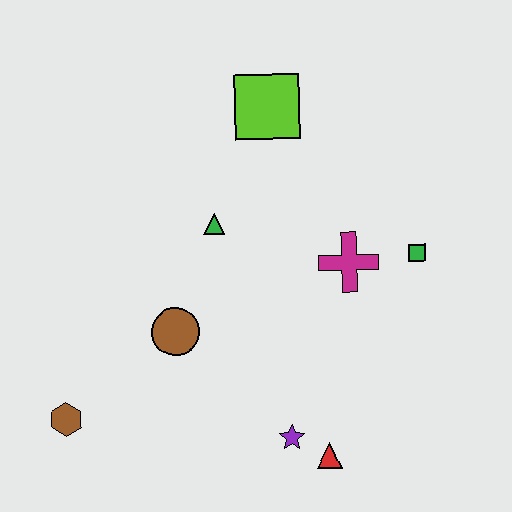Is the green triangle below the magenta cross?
No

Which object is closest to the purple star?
The red triangle is closest to the purple star.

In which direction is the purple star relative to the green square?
The purple star is below the green square.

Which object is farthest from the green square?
The brown hexagon is farthest from the green square.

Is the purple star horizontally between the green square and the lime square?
Yes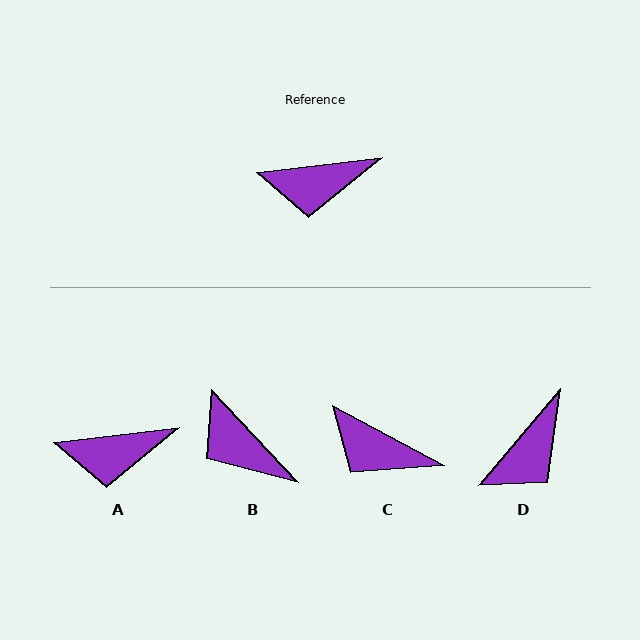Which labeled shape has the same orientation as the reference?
A.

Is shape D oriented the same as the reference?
No, it is off by about 43 degrees.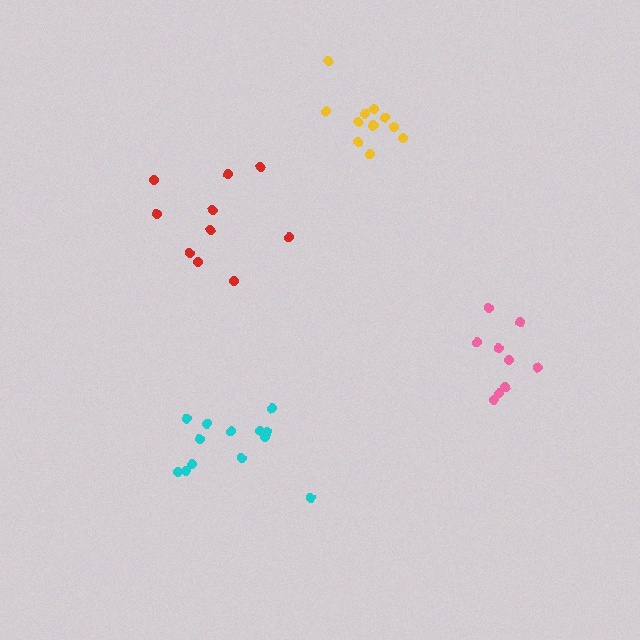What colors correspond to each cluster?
The clusters are colored: pink, red, cyan, yellow.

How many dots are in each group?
Group 1: 9 dots, Group 2: 10 dots, Group 3: 13 dots, Group 4: 12 dots (44 total).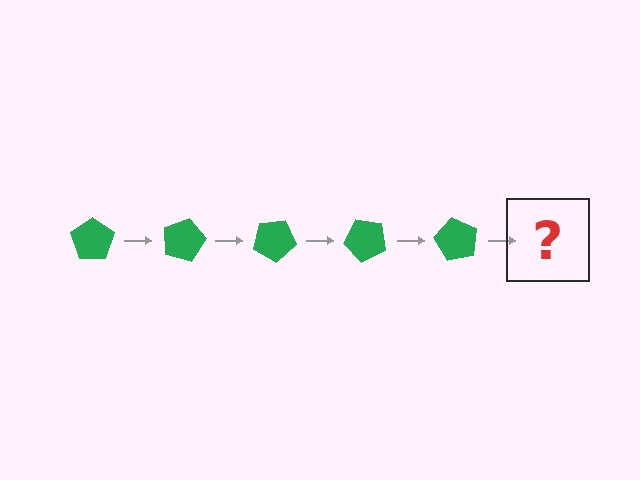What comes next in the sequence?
The next element should be a green pentagon rotated 75 degrees.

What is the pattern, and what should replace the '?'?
The pattern is that the pentagon rotates 15 degrees each step. The '?' should be a green pentagon rotated 75 degrees.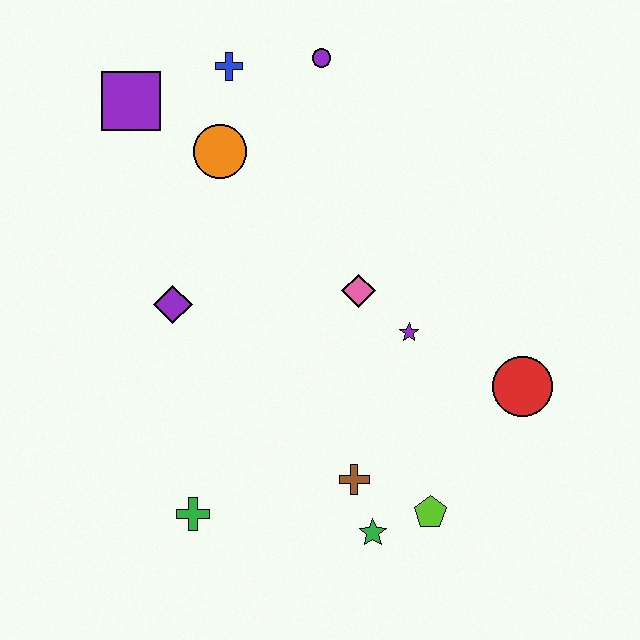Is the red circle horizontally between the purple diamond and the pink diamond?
No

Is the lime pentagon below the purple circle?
Yes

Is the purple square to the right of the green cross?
No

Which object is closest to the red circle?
The purple star is closest to the red circle.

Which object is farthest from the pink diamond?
The purple square is farthest from the pink diamond.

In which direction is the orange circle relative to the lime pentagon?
The orange circle is above the lime pentagon.